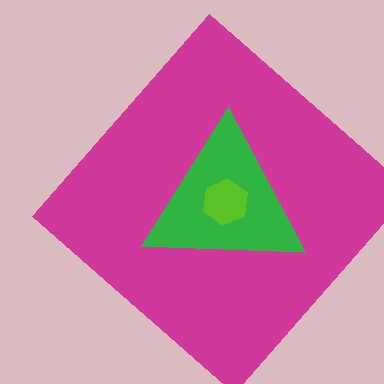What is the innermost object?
The lime hexagon.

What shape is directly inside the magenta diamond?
The green triangle.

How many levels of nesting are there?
3.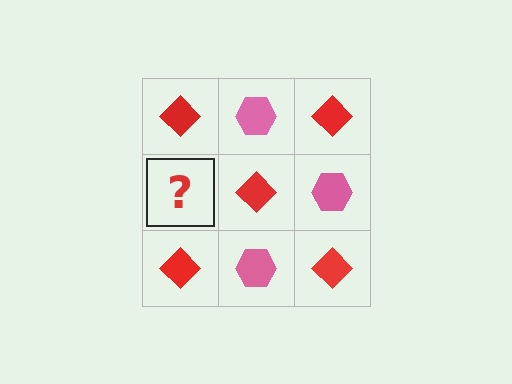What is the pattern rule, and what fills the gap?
The rule is that it alternates red diamond and pink hexagon in a checkerboard pattern. The gap should be filled with a pink hexagon.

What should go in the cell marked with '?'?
The missing cell should contain a pink hexagon.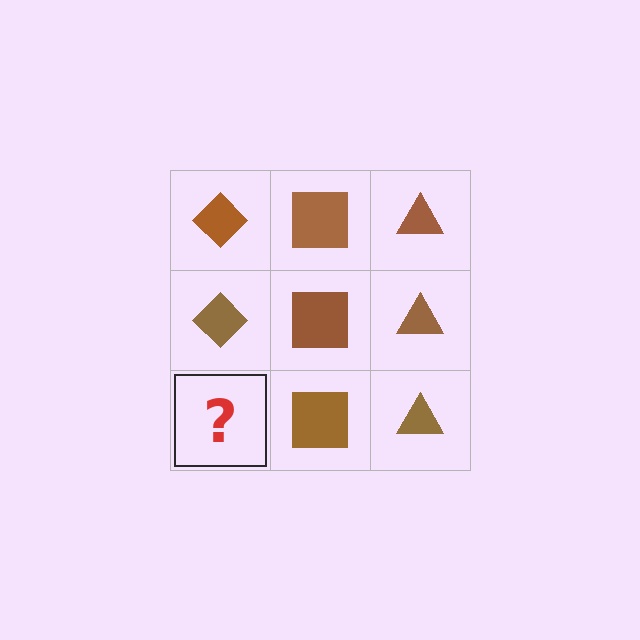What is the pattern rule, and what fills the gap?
The rule is that each column has a consistent shape. The gap should be filled with a brown diamond.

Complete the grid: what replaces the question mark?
The question mark should be replaced with a brown diamond.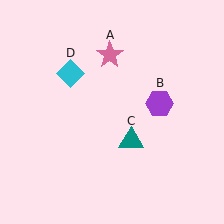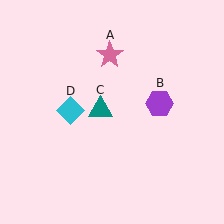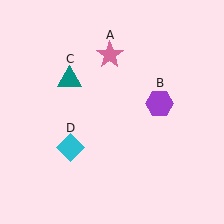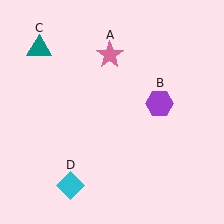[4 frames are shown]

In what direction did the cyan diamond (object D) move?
The cyan diamond (object D) moved down.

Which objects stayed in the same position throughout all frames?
Pink star (object A) and purple hexagon (object B) remained stationary.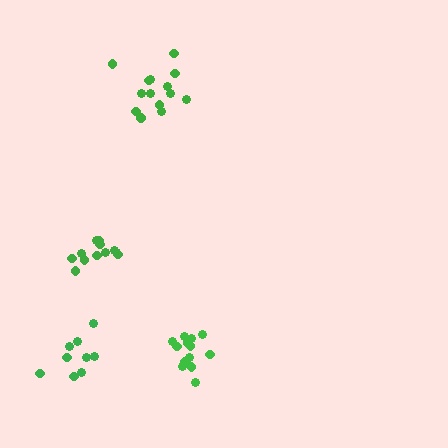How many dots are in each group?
Group 1: 14 dots, Group 2: 13 dots, Group 3: 12 dots, Group 4: 9 dots (48 total).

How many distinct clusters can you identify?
There are 4 distinct clusters.